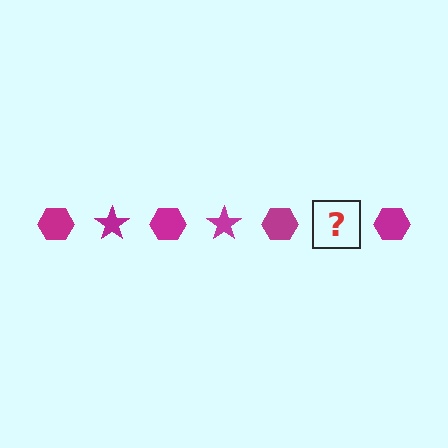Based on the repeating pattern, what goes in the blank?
The blank should be a magenta star.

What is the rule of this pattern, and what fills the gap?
The rule is that the pattern cycles through hexagon, star shapes in magenta. The gap should be filled with a magenta star.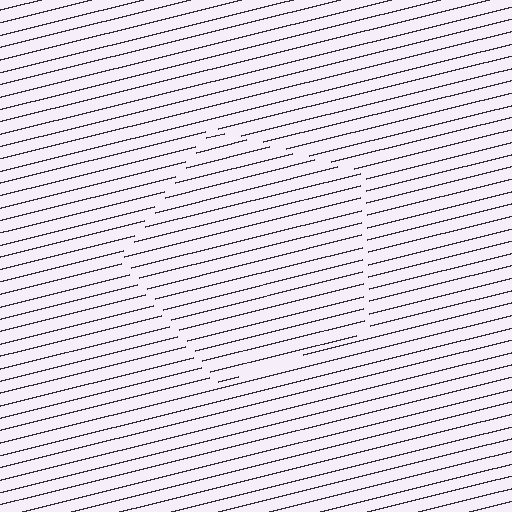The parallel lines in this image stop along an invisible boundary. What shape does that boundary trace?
An illusory pentagon. The interior of the shape contains the same grating, shifted by half a period — the contour is defined by the phase discontinuity where line-ends from the inner and outer gratings abut.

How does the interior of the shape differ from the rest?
The interior of the shape contains the same grating, shifted by half a period — the contour is defined by the phase discontinuity where line-ends from the inner and outer gratings abut.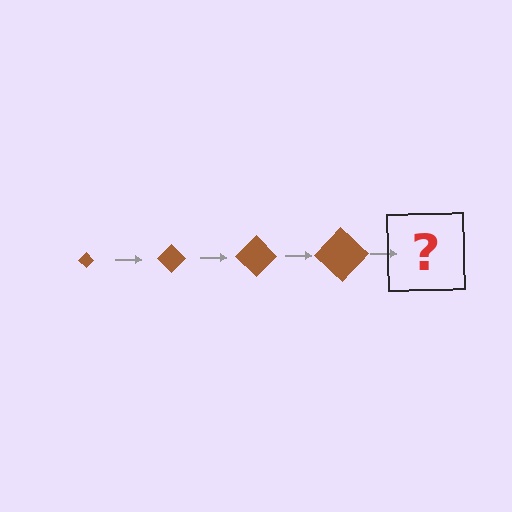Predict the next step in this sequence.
The next step is a brown diamond, larger than the previous one.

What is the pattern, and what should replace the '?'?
The pattern is that the diamond gets progressively larger each step. The '?' should be a brown diamond, larger than the previous one.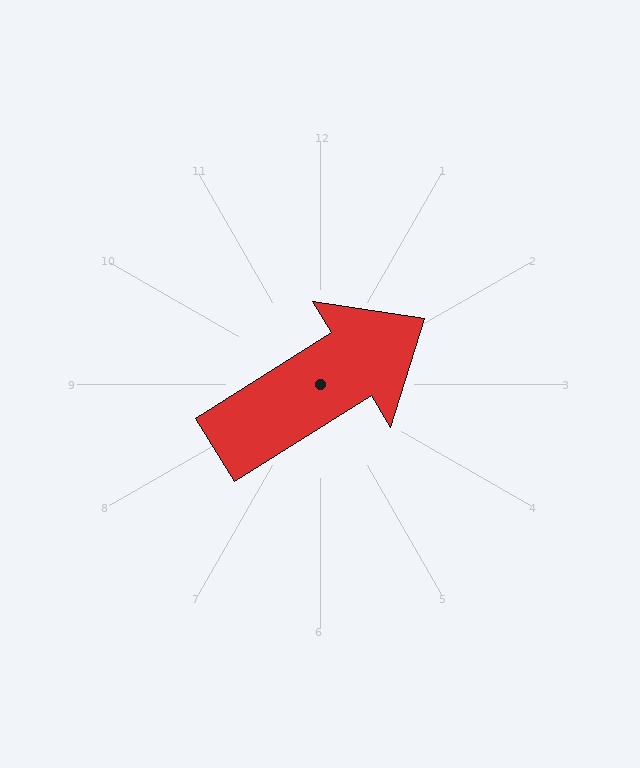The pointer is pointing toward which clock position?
Roughly 2 o'clock.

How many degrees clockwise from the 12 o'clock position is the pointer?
Approximately 58 degrees.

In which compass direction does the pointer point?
Northeast.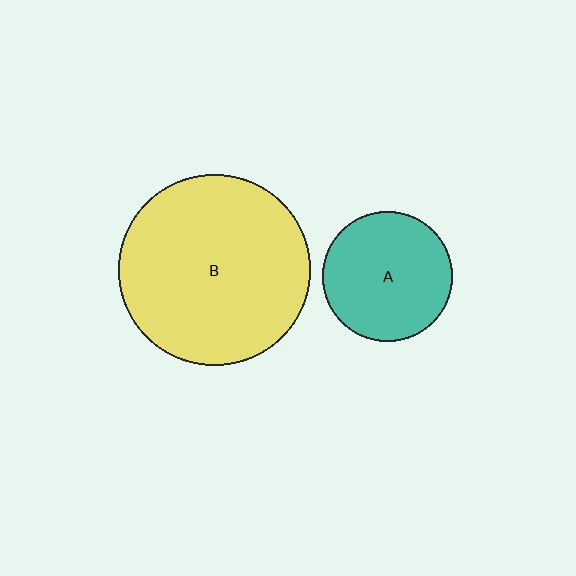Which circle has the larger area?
Circle B (yellow).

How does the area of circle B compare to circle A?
Approximately 2.2 times.